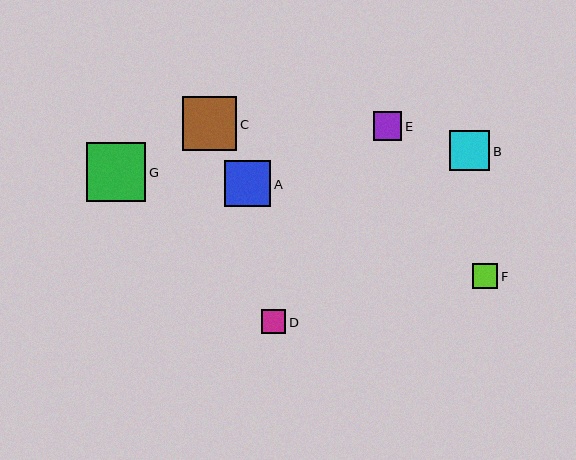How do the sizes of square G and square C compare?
Square G and square C are approximately the same size.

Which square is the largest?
Square G is the largest with a size of approximately 59 pixels.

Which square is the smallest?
Square D is the smallest with a size of approximately 24 pixels.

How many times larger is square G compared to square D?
Square G is approximately 2.5 times the size of square D.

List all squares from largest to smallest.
From largest to smallest: G, C, A, B, E, F, D.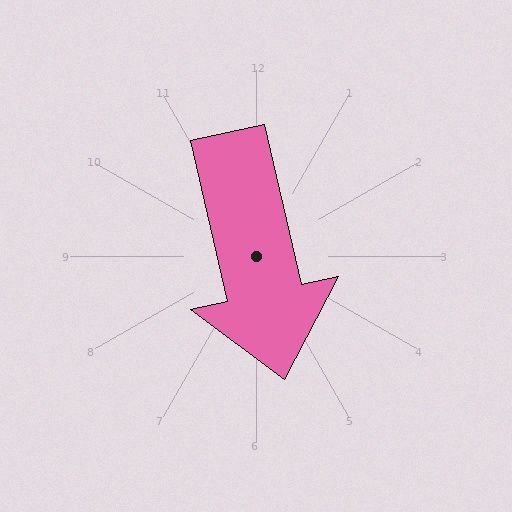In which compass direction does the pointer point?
South.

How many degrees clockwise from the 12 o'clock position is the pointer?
Approximately 167 degrees.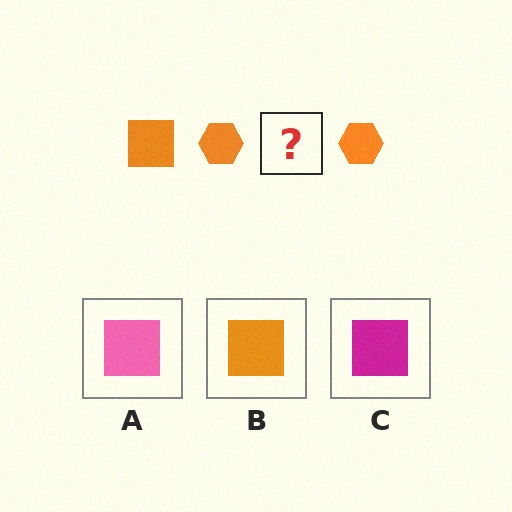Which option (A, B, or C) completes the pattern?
B.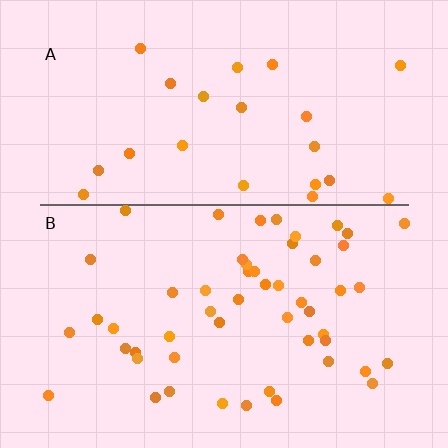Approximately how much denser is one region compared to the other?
Approximately 2.2× — region B over region A.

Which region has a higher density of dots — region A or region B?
B (the bottom).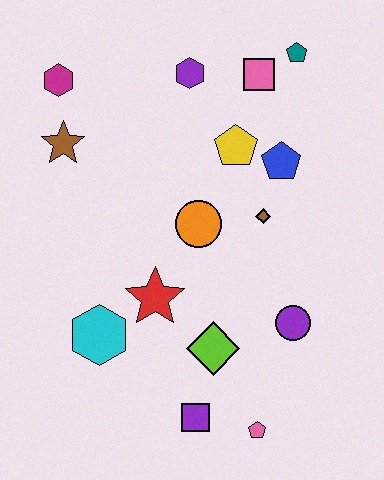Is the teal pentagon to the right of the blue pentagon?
Yes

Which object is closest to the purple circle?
The lime diamond is closest to the purple circle.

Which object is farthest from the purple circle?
The magenta hexagon is farthest from the purple circle.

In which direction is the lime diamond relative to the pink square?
The lime diamond is below the pink square.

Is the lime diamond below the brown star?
Yes